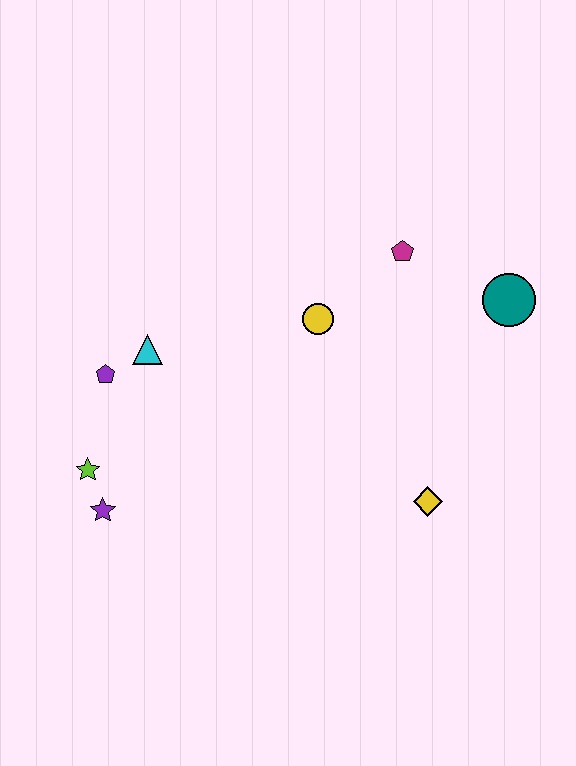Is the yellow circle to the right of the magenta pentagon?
No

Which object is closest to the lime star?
The purple star is closest to the lime star.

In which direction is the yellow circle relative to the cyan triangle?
The yellow circle is to the right of the cyan triangle.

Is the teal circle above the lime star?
Yes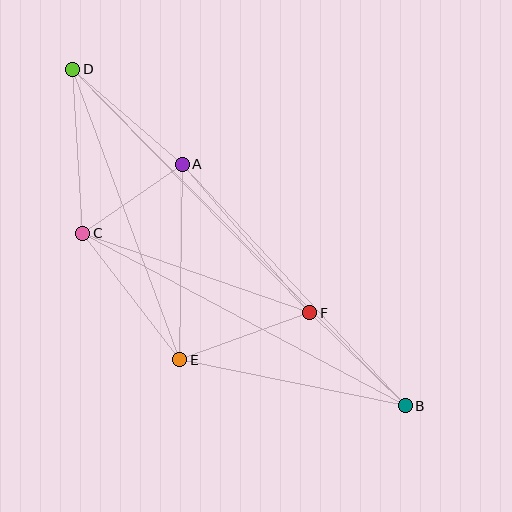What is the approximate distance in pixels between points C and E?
The distance between C and E is approximately 159 pixels.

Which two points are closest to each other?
Points A and C are closest to each other.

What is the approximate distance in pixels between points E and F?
The distance between E and F is approximately 138 pixels.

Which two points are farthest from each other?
Points B and D are farthest from each other.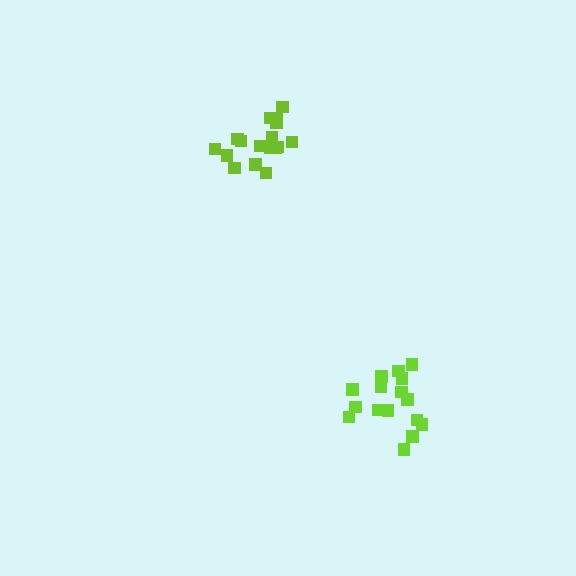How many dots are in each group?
Group 1: 17 dots, Group 2: 16 dots (33 total).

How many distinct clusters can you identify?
There are 2 distinct clusters.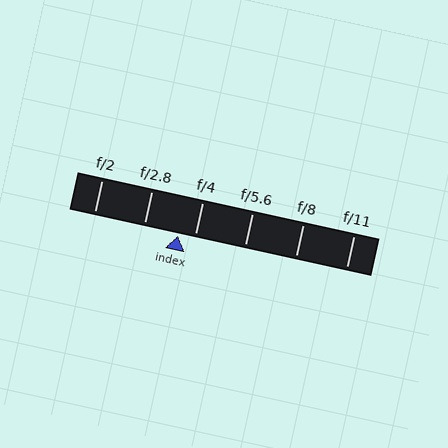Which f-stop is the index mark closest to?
The index mark is closest to f/4.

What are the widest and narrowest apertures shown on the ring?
The widest aperture shown is f/2 and the narrowest is f/11.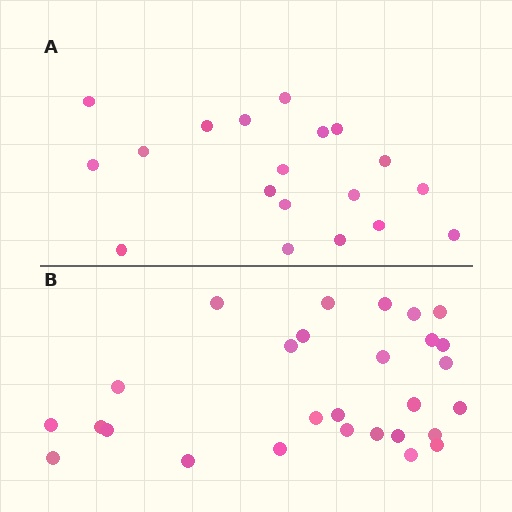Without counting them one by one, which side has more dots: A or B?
Region B (the bottom region) has more dots.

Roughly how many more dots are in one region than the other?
Region B has roughly 8 or so more dots than region A.